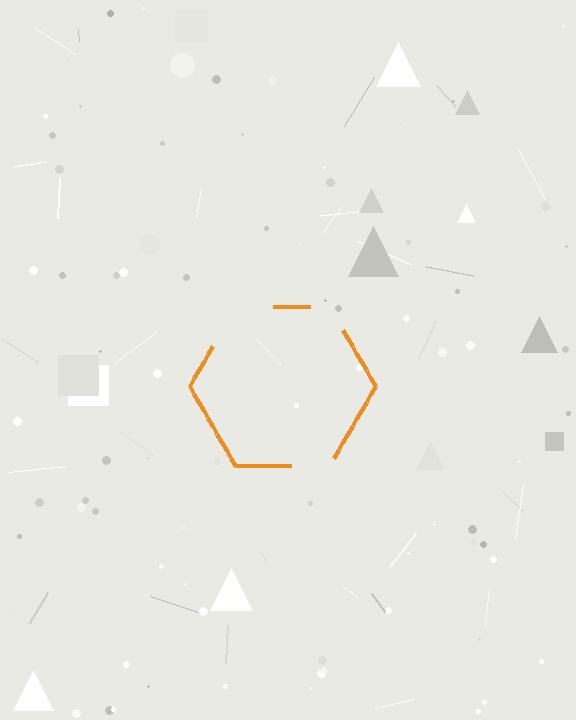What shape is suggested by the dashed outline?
The dashed outline suggests a hexagon.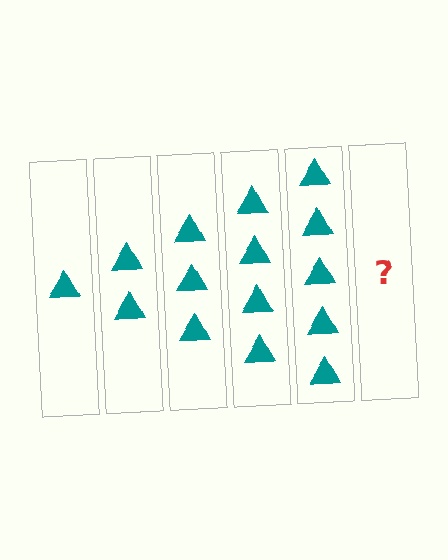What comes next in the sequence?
The next element should be 6 triangles.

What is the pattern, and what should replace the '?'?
The pattern is that each step adds one more triangle. The '?' should be 6 triangles.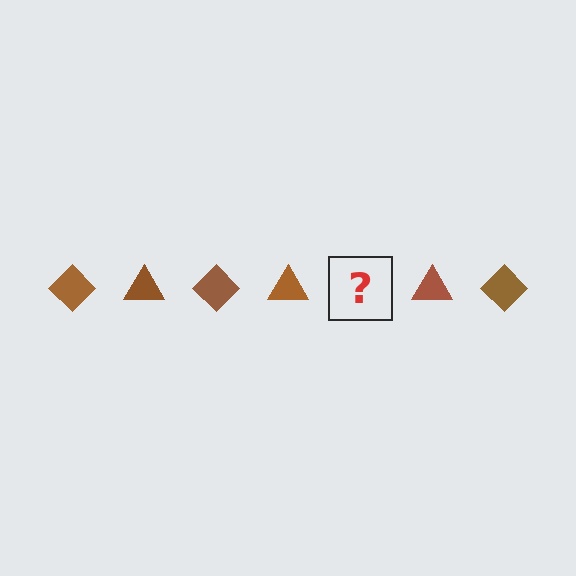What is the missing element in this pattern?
The missing element is a brown diamond.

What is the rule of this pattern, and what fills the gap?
The rule is that the pattern cycles through diamond, triangle shapes in brown. The gap should be filled with a brown diamond.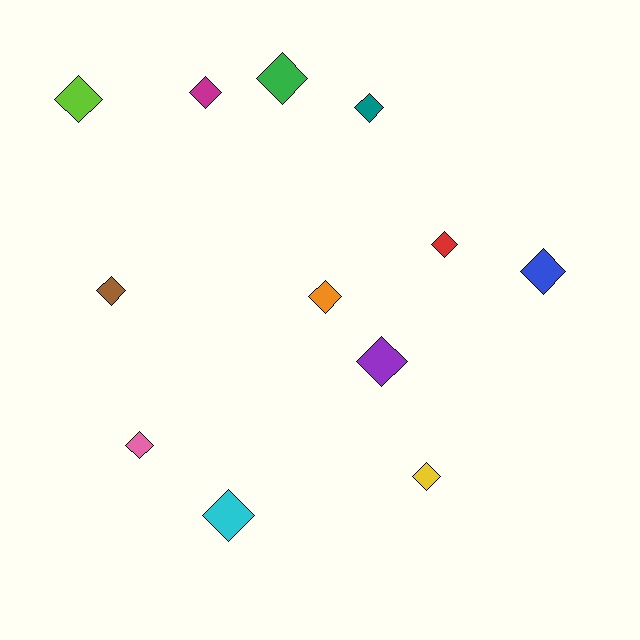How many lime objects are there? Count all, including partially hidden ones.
There is 1 lime object.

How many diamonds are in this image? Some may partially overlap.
There are 12 diamonds.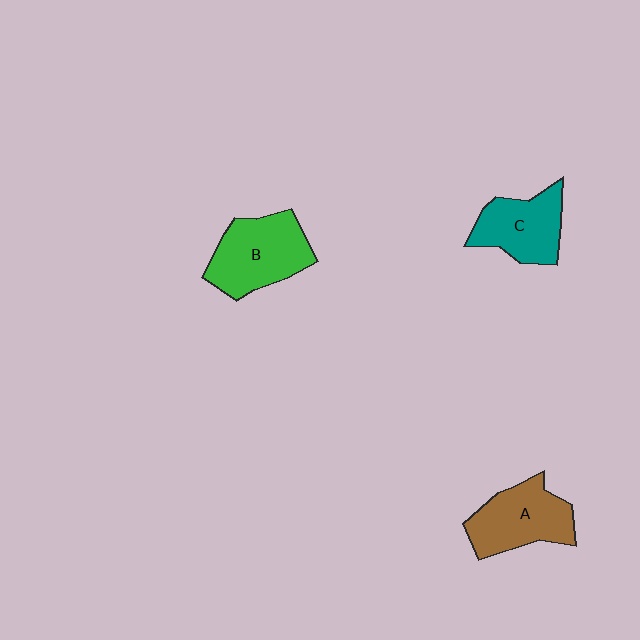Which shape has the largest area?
Shape B (green).